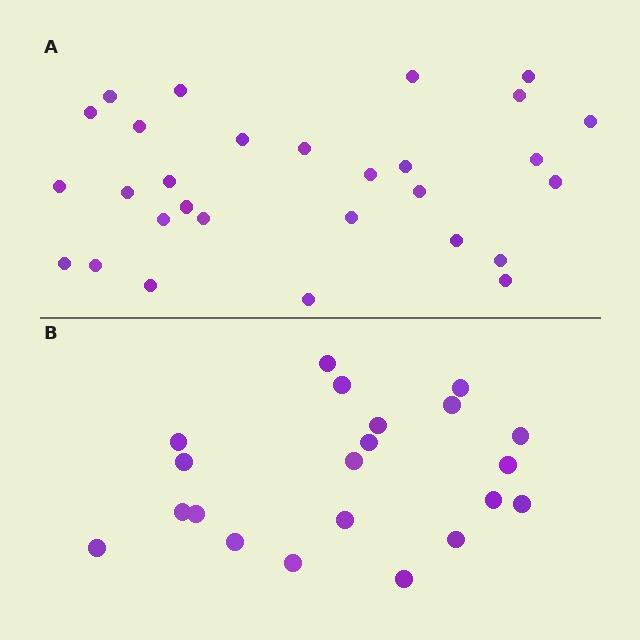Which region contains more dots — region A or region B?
Region A (the top region) has more dots.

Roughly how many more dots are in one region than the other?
Region A has roughly 8 or so more dots than region B.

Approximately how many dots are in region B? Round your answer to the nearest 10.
About 20 dots. (The exact count is 21, which rounds to 20.)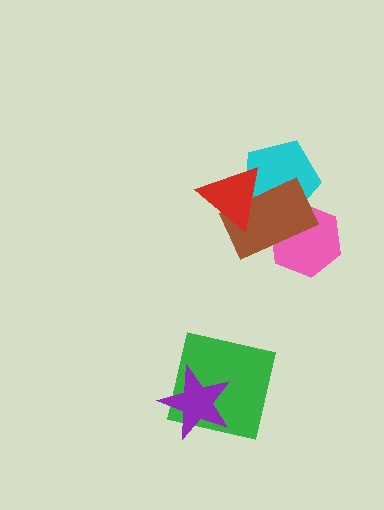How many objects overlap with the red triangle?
2 objects overlap with the red triangle.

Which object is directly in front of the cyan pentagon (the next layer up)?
The pink hexagon is directly in front of the cyan pentagon.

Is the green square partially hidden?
Yes, it is partially covered by another shape.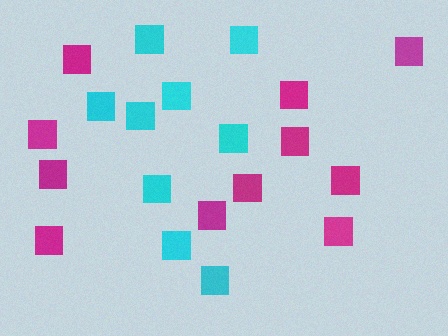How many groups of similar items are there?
There are 2 groups: one group of magenta squares (11) and one group of cyan squares (9).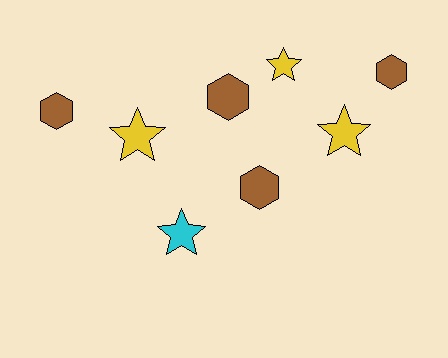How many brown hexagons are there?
There are 4 brown hexagons.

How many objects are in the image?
There are 8 objects.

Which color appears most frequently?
Brown, with 4 objects.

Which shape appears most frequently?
Hexagon, with 4 objects.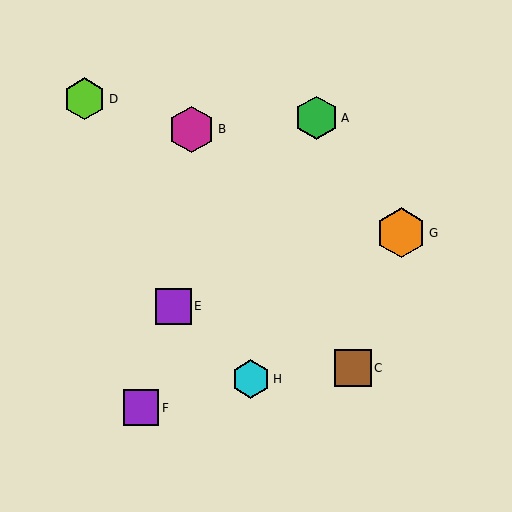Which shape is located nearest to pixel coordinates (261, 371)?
The cyan hexagon (labeled H) at (251, 379) is nearest to that location.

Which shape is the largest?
The orange hexagon (labeled G) is the largest.